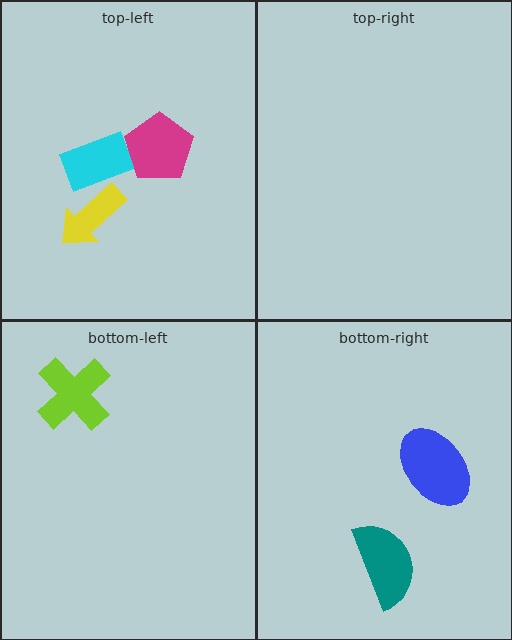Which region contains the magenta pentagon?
The top-left region.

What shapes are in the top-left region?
The yellow arrow, the cyan rectangle, the magenta pentagon.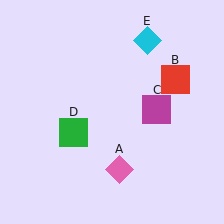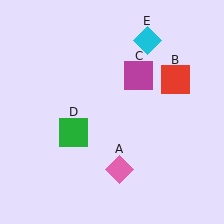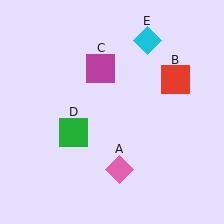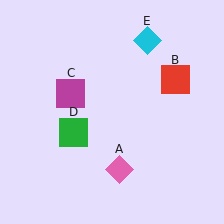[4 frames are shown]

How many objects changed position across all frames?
1 object changed position: magenta square (object C).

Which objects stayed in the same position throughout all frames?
Pink diamond (object A) and red square (object B) and green square (object D) and cyan diamond (object E) remained stationary.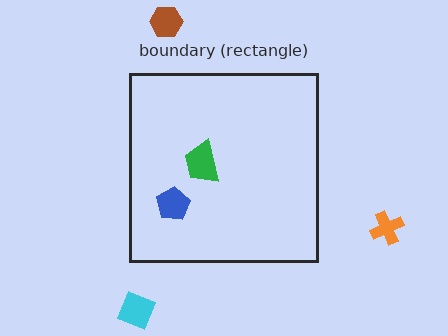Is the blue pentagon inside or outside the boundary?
Inside.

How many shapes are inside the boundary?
2 inside, 3 outside.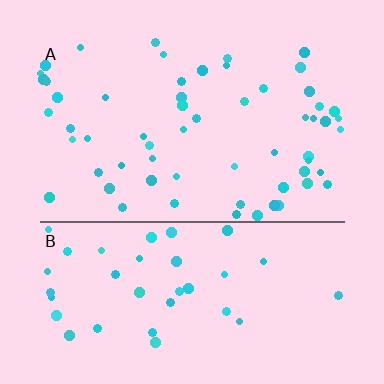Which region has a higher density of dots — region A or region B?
A (the top).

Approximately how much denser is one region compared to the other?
Approximately 1.5× — region A over region B.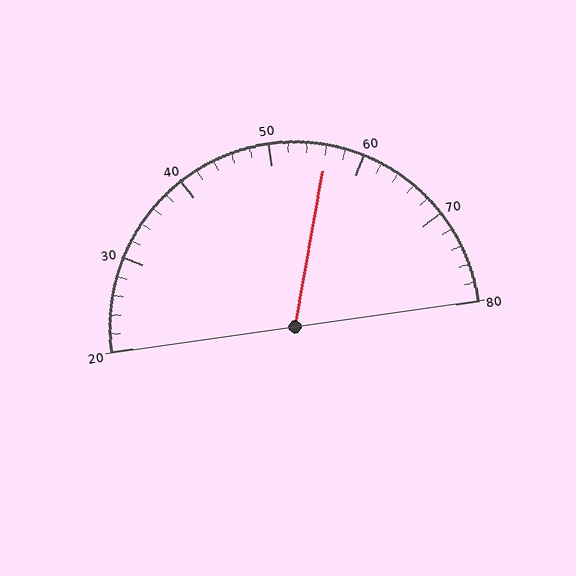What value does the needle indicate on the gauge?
The needle indicates approximately 56.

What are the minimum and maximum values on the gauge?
The gauge ranges from 20 to 80.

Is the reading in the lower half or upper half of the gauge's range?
The reading is in the upper half of the range (20 to 80).